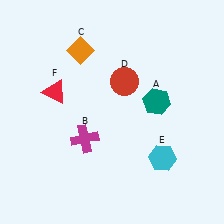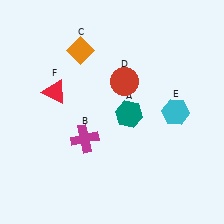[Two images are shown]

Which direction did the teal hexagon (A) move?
The teal hexagon (A) moved left.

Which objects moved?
The objects that moved are: the teal hexagon (A), the cyan hexagon (E).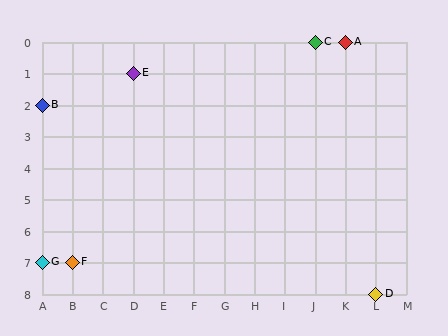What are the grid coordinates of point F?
Point F is at grid coordinates (B, 7).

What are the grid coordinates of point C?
Point C is at grid coordinates (J, 0).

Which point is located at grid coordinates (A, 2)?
Point B is at (A, 2).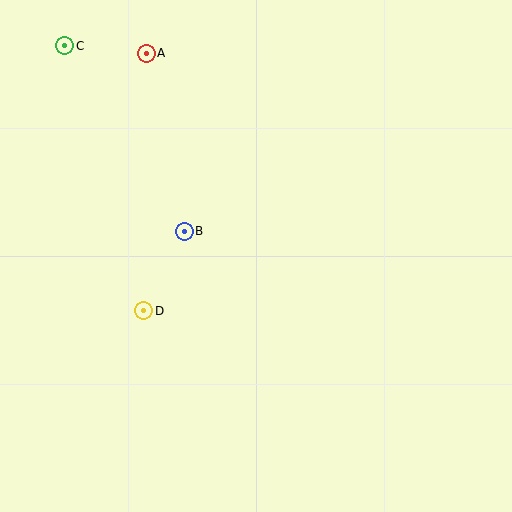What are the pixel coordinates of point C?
Point C is at (65, 46).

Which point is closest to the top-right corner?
Point A is closest to the top-right corner.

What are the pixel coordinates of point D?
Point D is at (144, 311).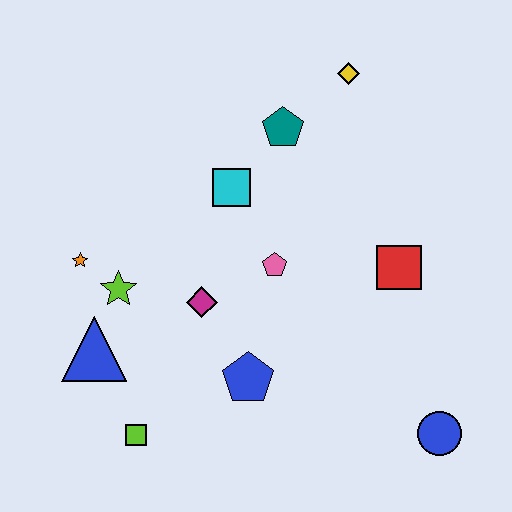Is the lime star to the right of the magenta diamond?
No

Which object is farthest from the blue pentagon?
The yellow diamond is farthest from the blue pentagon.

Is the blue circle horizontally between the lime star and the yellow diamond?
No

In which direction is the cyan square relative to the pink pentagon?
The cyan square is above the pink pentagon.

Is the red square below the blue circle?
No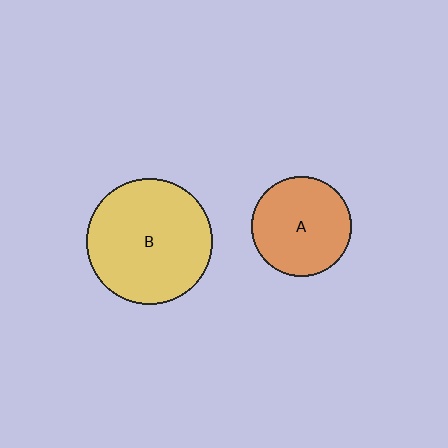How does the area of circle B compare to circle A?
Approximately 1.6 times.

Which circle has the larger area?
Circle B (yellow).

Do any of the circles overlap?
No, none of the circles overlap.